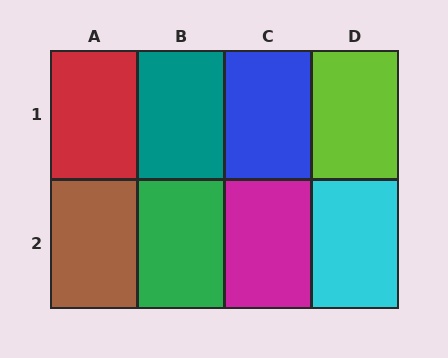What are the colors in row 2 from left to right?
Brown, green, magenta, cyan.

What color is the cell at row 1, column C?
Blue.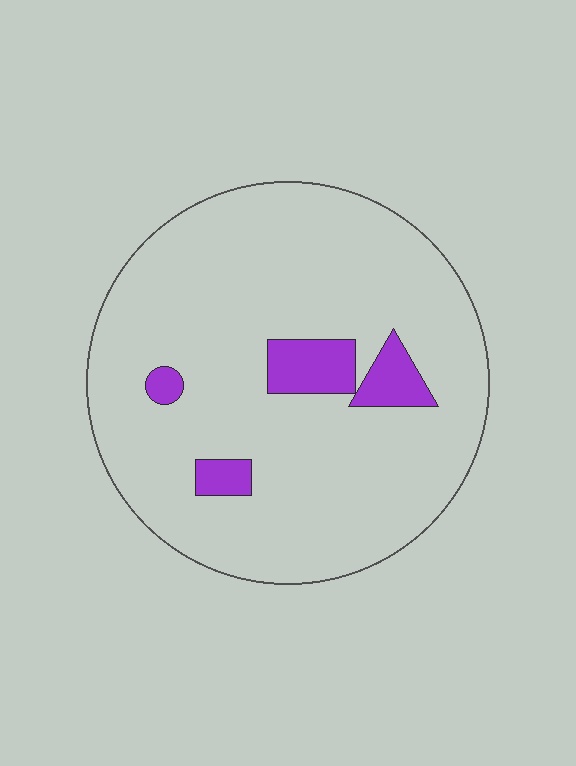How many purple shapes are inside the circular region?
4.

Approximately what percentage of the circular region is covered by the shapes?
Approximately 10%.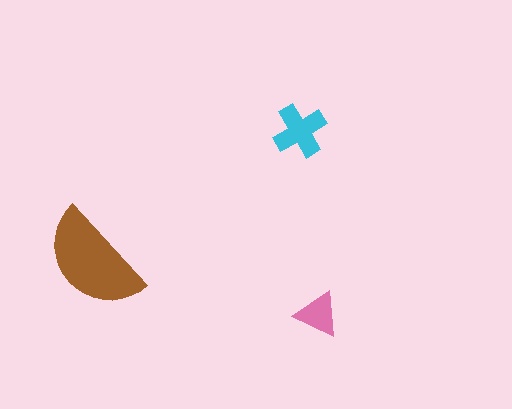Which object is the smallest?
The pink triangle.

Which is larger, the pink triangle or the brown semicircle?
The brown semicircle.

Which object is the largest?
The brown semicircle.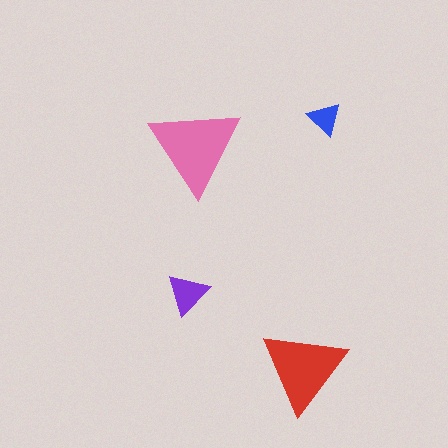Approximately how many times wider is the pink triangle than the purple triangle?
About 2 times wider.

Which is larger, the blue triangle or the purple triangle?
The purple one.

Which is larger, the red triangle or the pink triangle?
The pink one.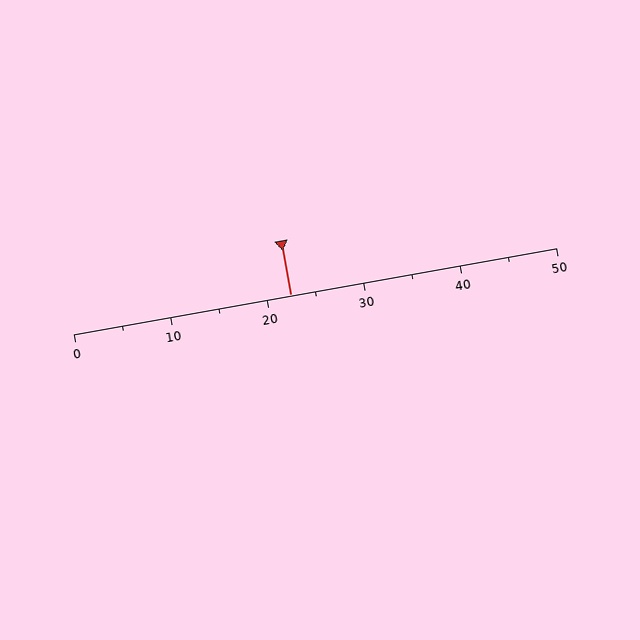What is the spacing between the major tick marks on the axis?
The major ticks are spaced 10 apart.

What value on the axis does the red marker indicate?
The marker indicates approximately 22.5.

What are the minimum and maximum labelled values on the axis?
The axis runs from 0 to 50.